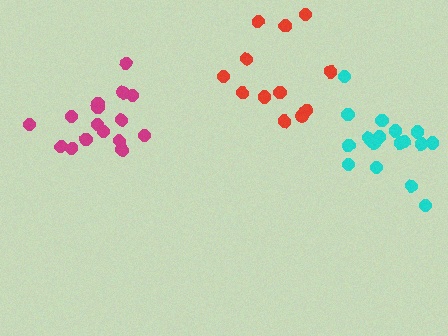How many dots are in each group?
Group 1: 12 dots, Group 2: 18 dots, Group 3: 16 dots (46 total).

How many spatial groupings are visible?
There are 3 spatial groupings.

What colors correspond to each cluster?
The clusters are colored: red, cyan, magenta.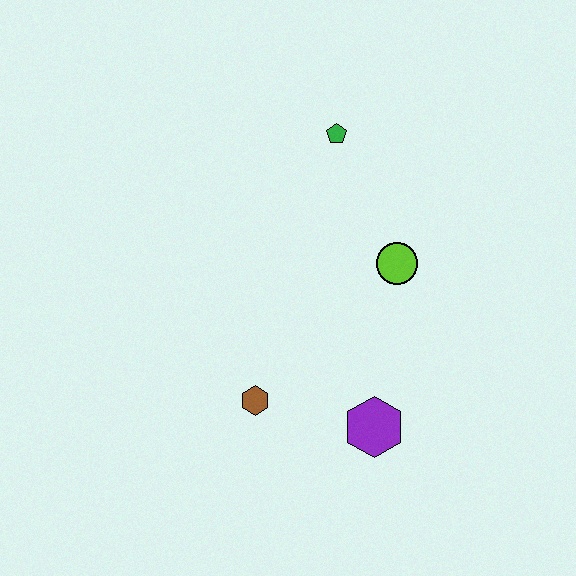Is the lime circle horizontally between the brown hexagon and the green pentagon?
No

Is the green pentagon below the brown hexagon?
No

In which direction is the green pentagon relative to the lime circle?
The green pentagon is above the lime circle.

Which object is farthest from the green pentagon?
The purple hexagon is farthest from the green pentagon.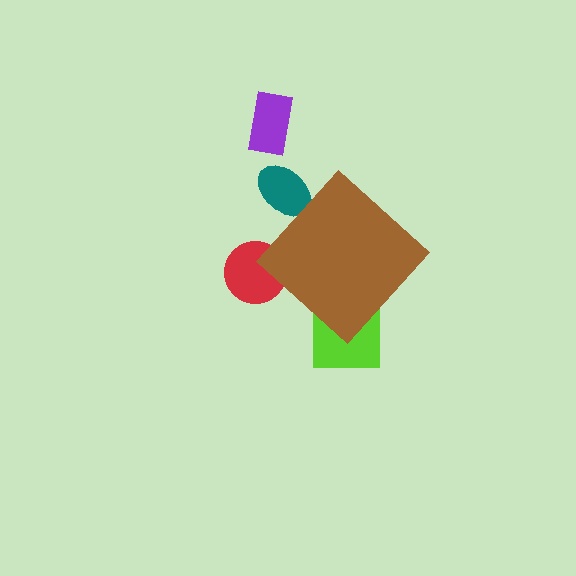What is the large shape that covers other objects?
A brown diamond.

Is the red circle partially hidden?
Yes, the red circle is partially hidden behind the brown diamond.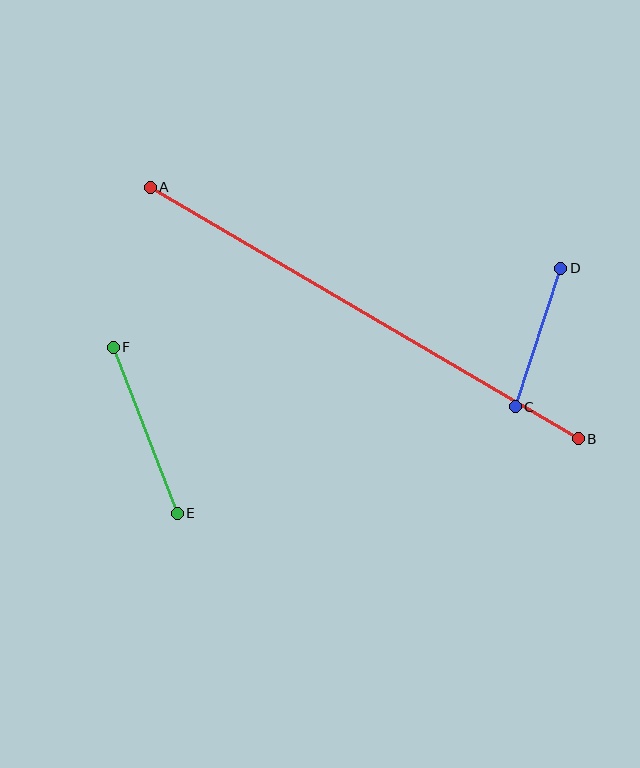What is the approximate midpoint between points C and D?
The midpoint is at approximately (538, 337) pixels.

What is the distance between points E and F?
The distance is approximately 178 pixels.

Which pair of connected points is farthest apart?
Points A and B are farthest apart.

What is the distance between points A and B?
The distance is approximately 497 pixels.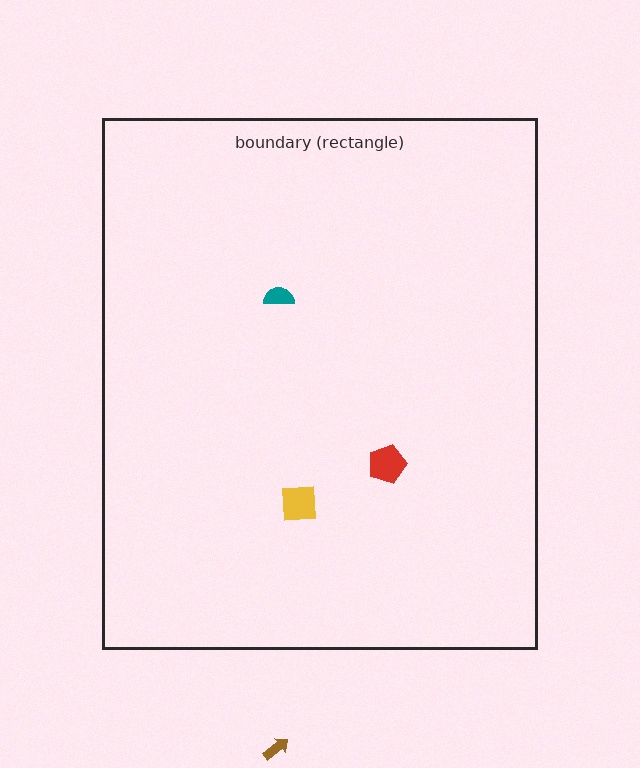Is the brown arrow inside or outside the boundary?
Outside.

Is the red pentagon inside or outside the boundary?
Inside.